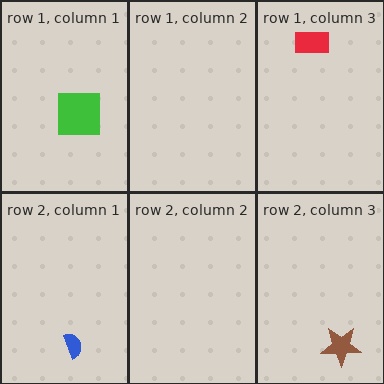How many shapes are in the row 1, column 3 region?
1.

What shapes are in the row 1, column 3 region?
The red rectangle.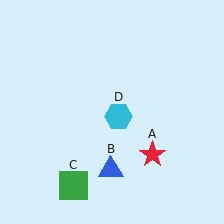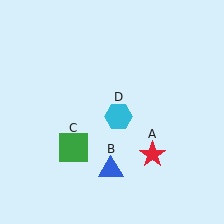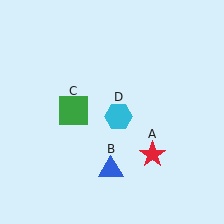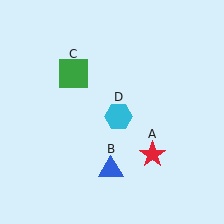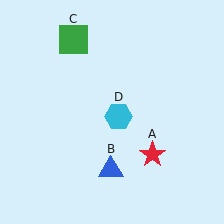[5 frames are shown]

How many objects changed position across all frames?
1 object changed position: green square (object C).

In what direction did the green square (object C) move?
The green square (object C) moved up.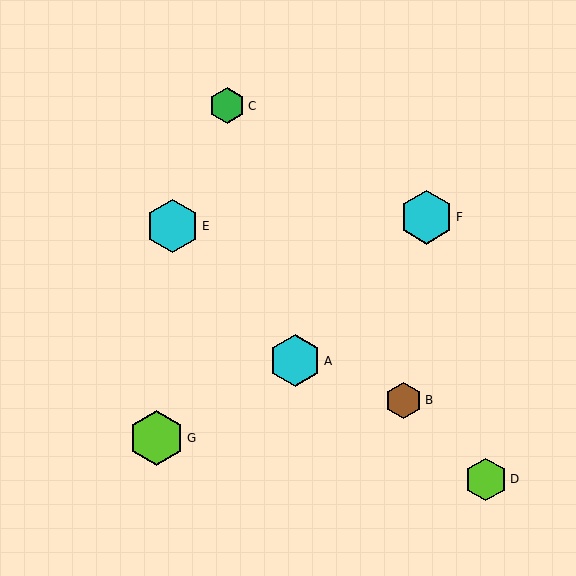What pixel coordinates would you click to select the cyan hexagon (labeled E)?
Click at (173, 226) to select the cyan hexagon E.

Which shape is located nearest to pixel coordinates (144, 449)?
The lime hexagon (labeled G) at (156, 438) is nearest to that location.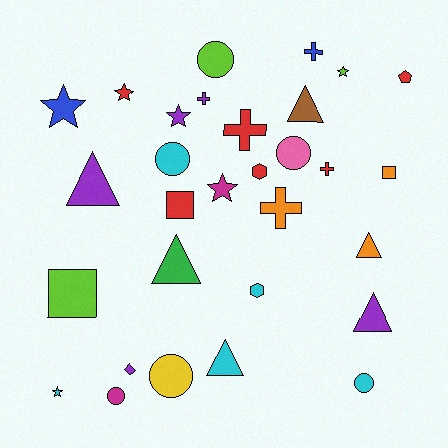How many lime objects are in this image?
There are 3 lime objects.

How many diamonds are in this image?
There is 1 diamond.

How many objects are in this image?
There are 30 objects.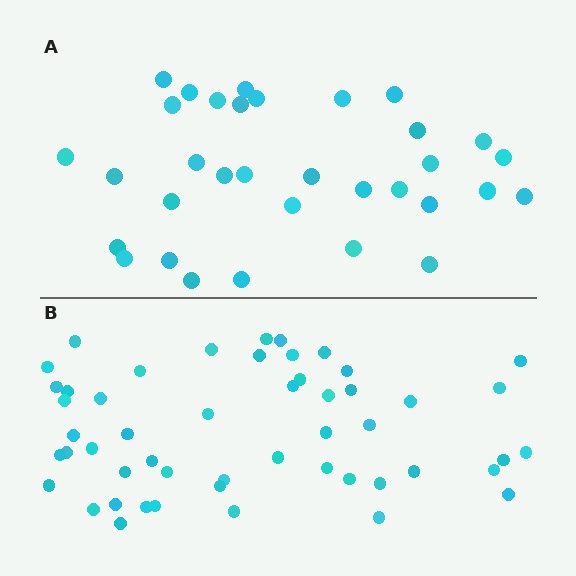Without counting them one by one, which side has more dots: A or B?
Region B (the bottom region) has more dots.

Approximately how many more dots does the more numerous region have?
Region B has approximately 20 more dots than region A.